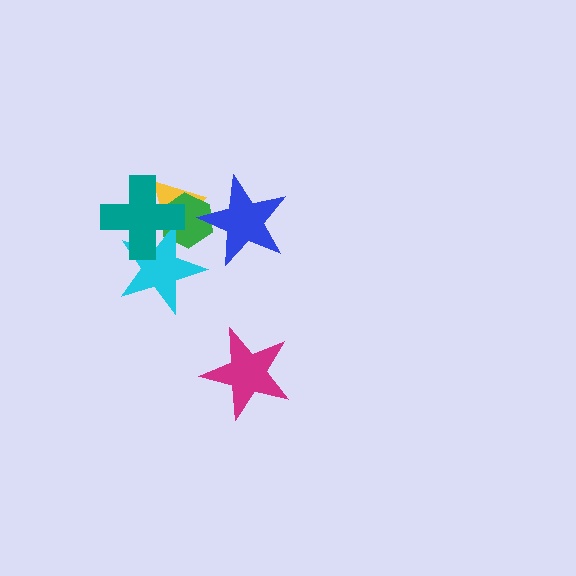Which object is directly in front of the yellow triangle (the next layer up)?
The green hexagon is directly in front of the yellow triangle.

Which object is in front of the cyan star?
The teal cross is in front of the cyan star.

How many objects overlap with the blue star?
2 objects overlap with the blue star.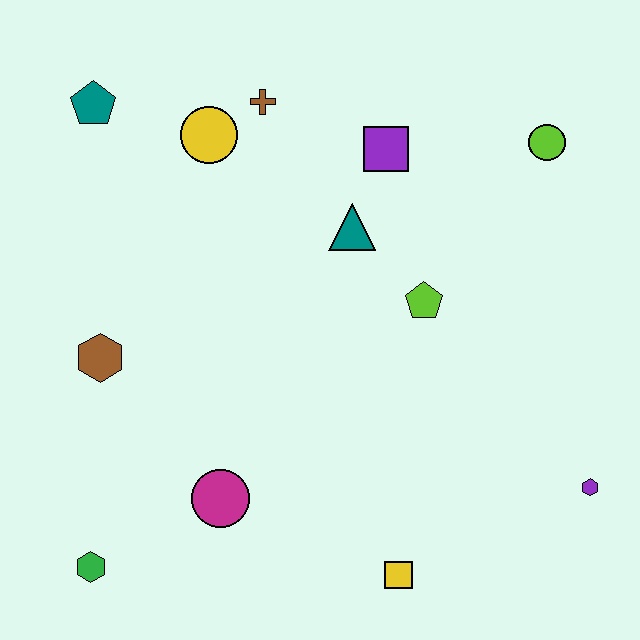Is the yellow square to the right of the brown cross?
Yes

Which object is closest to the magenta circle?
The green hexagon is closest to the magenta circle.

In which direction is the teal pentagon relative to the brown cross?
The teal pentagon is to the left of the brown cross.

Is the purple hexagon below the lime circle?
Yes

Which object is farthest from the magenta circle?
The lime circle is farthest from the magenta circle.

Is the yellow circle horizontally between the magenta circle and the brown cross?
No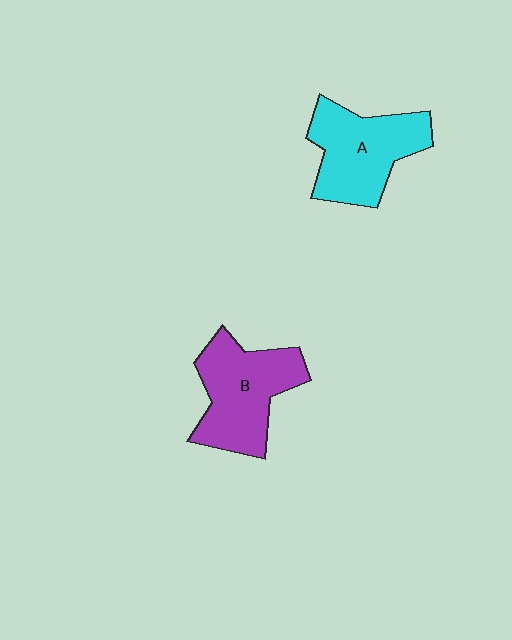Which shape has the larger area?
Shape B (purple).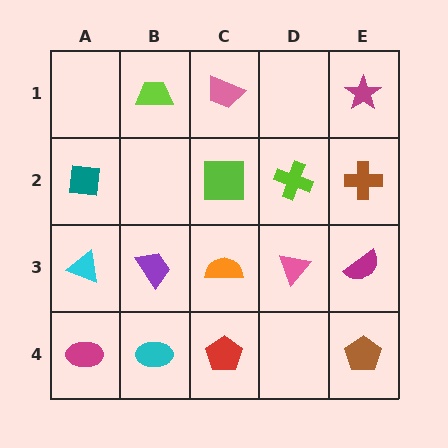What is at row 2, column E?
A brown cross.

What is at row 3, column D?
A pink triangle.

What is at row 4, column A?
A magenta ellipse.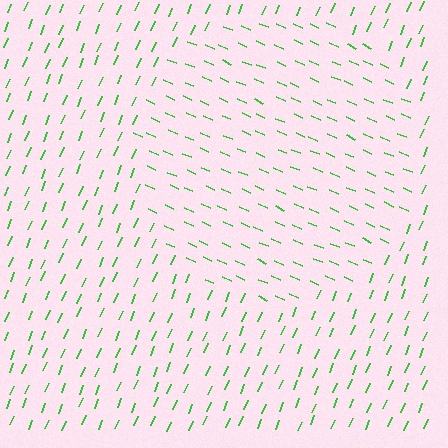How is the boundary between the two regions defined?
The boundary is defined purely by a change in line orientation (approximately 88 degrees difference). All lines are the same color and thickness.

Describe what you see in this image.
The image is filled with small green line segments. A circle region in the image has lines oriented differently from the surrounding lines, creating a visible texture boundary.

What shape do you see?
I see a circle.